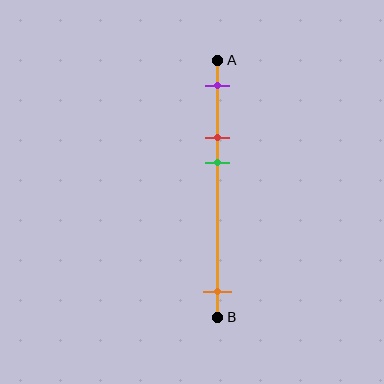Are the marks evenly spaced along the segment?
No, the marks are not evenly spaced.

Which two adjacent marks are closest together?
The red and green marks are the closest adjacent pair.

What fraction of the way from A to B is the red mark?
The red mark is approximately 30% (0.3) of the way from A to B.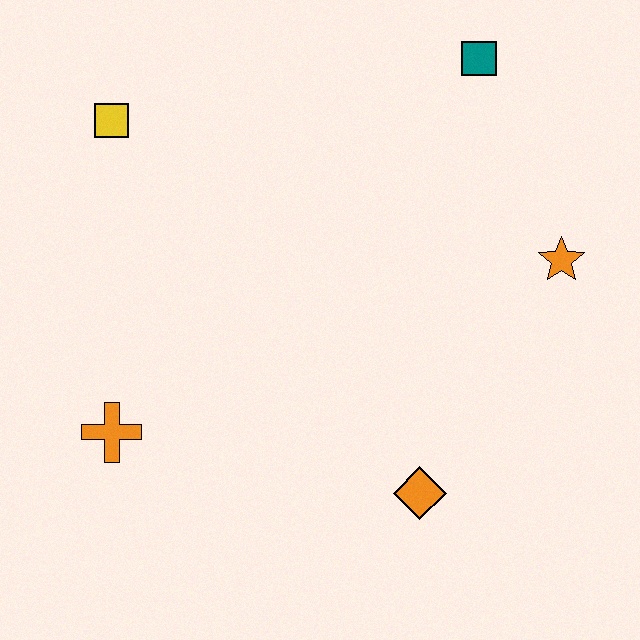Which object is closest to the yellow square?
The orange cross is closest to the yellow square.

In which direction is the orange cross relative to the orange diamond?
The orange cross is to the left of the orange diamond.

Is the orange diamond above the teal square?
No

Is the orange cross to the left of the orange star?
Yes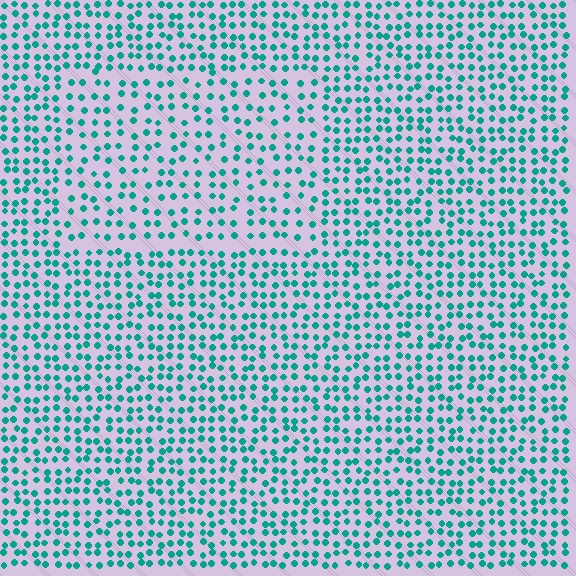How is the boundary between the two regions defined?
The boundary is defined by a change in element density (approximately 1.5x ratio). All elements are the same color, size, and shape.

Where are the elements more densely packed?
The elements are more densely packed outside the rectangle boundary.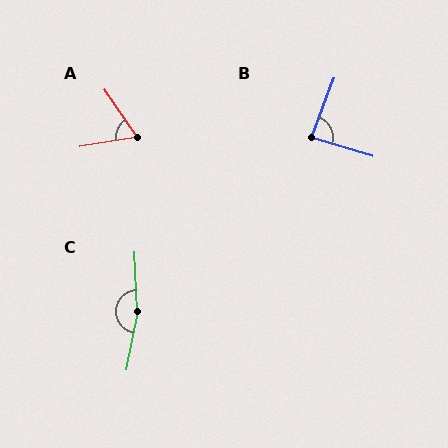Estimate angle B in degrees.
Approximately 86 degrees.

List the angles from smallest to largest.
A (65°), B (86°), C (167°).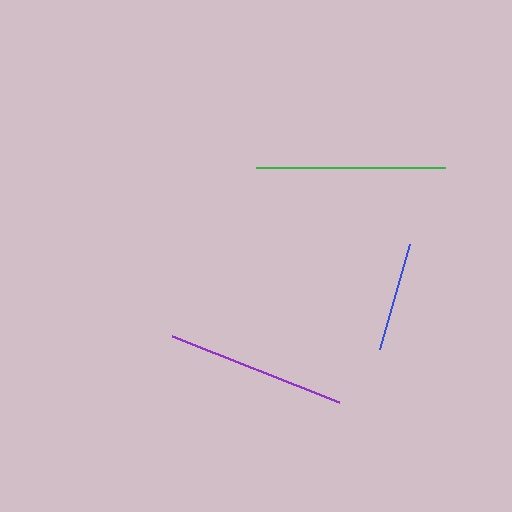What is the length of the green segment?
The green segment is approximately 189 pixels long.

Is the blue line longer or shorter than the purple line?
The purple line is longer than the blue line.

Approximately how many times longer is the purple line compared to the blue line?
The purple line is approximately 1.6 times the length of the blue line.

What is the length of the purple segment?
The purple segment is approximately 180 pixels long.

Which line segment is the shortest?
The blue line is the shortest at approximately 110 pixels.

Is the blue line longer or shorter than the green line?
The green line is longer than the blue line.